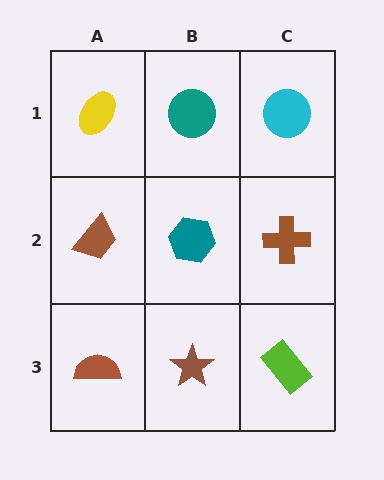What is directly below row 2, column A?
A brown semicircle.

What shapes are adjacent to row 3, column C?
A brown cross (row 2, column C), a brown star (row 3, column B).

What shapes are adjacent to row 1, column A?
A brown trapezoid (row 2, column A), a teal circle (row 1, column B).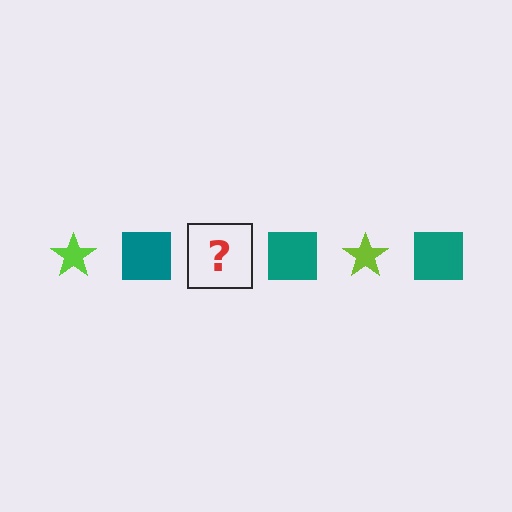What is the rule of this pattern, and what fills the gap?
The rule is that the pattern alternates between lime star and teal square. The gap should be filled with a lime star.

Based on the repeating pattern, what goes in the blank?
The blank should be a lime star.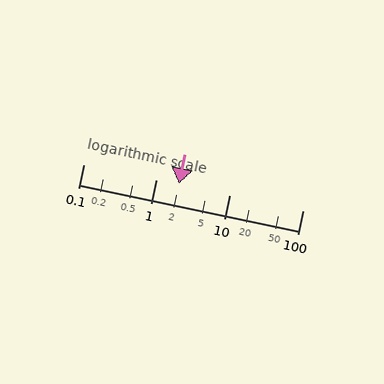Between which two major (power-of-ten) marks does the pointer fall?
The pointer is between 1 and 10.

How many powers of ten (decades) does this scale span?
The scale spans 3 decades, from 0.1 to 100.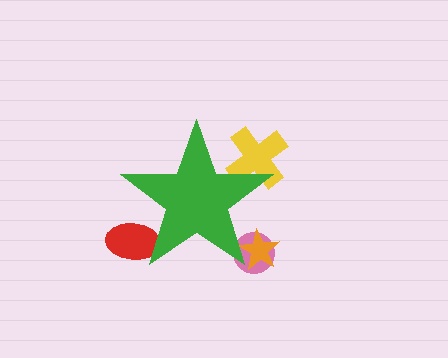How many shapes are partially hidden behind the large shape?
4 shapes are partially hidden.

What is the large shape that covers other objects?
A green star.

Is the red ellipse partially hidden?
Yes, the red ellipse is partially hidden behind the green star.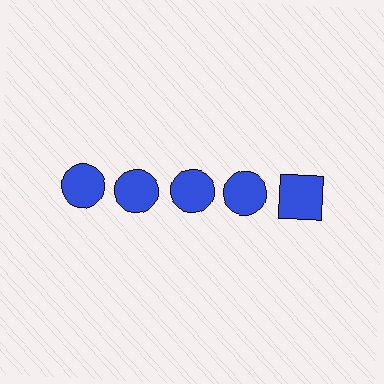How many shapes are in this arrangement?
There are 5 shapes arranged in a grid pattern.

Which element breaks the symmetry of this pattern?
The blue square in the top row, rightmost column breaks the symmetry. All other shapes are blue circles.